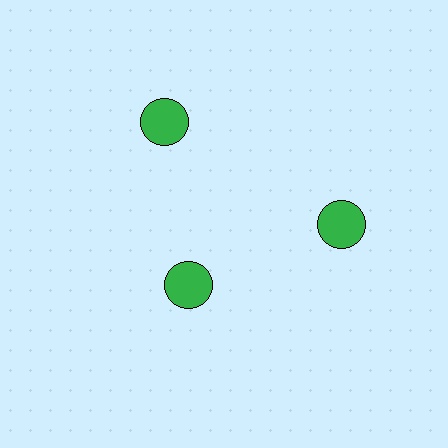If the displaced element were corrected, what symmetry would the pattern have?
It would have 3-fold rotational symmetry — the pattern would map onto itself every 120 degrees.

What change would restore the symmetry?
The symmetry would be restored by moving it outward, back onto the ring so that all 3 circles sit at equal angles and equal distance from the center.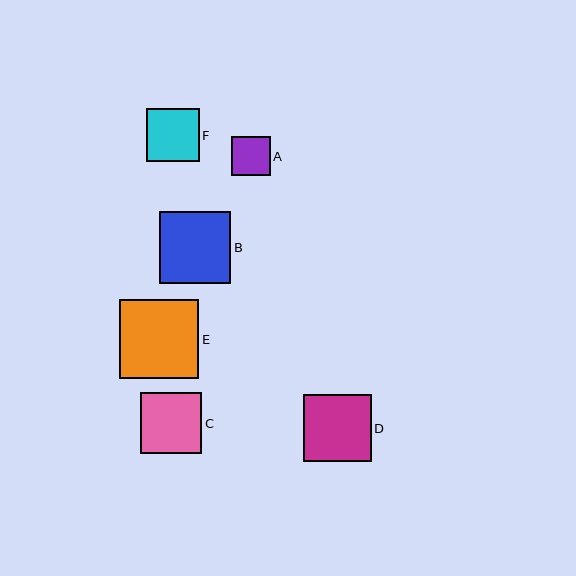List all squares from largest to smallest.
From largest to smallest: E, B, D, C, F, A.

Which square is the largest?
Square E is the largest with a size of approximately 79 pixels.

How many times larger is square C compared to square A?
Square C is approximately 1.6 times the size of square A.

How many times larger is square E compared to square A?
Square E is approximately 2.0 times the size of square A.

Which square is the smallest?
Square A is the smallest with a size of approximately 39 pixels.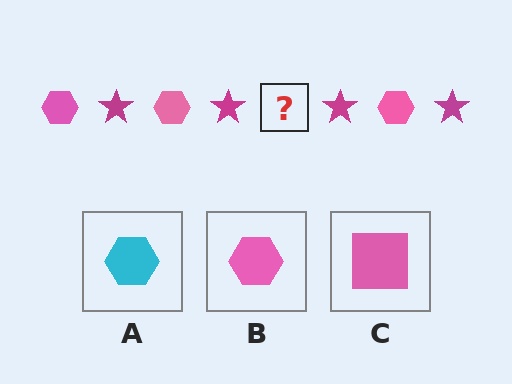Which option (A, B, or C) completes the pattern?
B.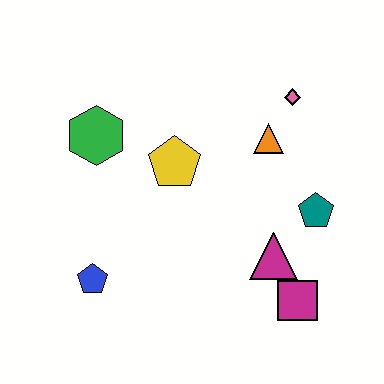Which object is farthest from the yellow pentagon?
The magenta square is farthest from the yellow pentagon.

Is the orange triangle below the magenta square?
No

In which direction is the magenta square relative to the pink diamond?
The magenta square is below the pink diamond.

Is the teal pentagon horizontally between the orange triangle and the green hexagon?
No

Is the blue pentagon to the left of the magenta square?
Yes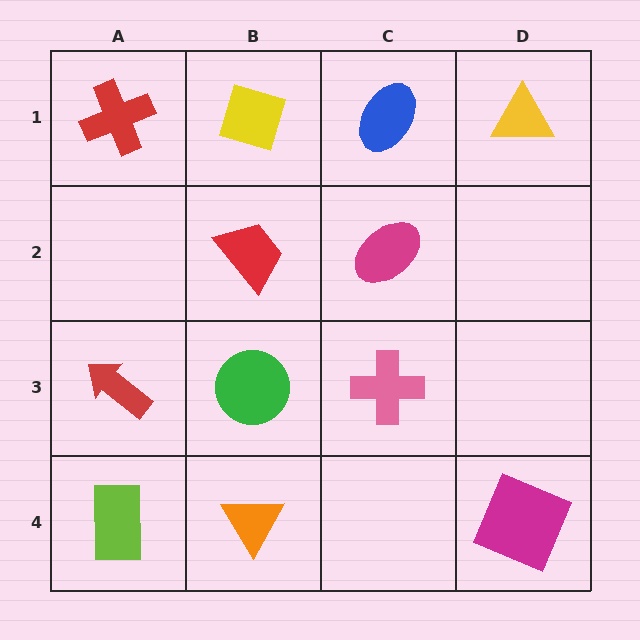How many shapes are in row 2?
2 shapes.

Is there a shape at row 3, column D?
No, that cell is empty.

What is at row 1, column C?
A blue ellipse.